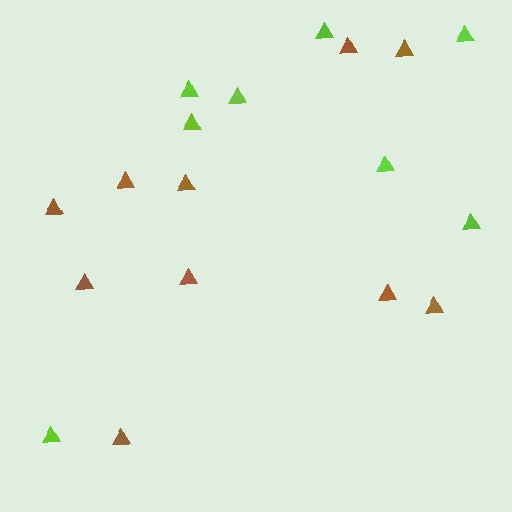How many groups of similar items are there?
There are 2 groups: one group of brown triangles (10) and one group of lime triangles (8).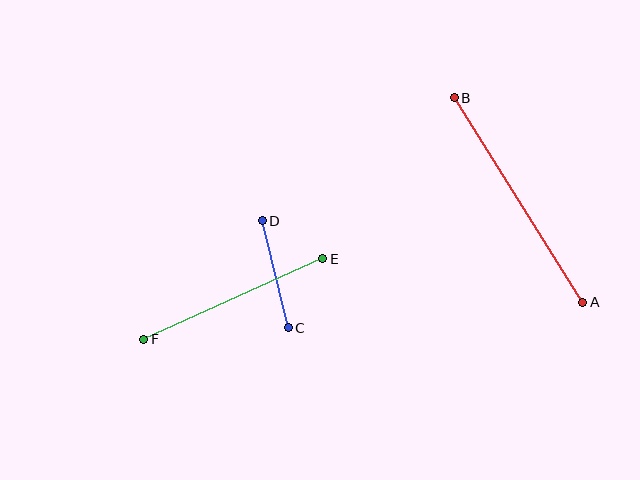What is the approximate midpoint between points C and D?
The midpoint is at approximately (275, 274) pixels.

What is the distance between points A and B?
The distance is approximately 242 pixels.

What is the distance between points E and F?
The distance is approximately 196 pixels.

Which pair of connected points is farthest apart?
Points A and B are farthest apart.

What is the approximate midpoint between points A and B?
The midpoint is at approximately (518, 200) pixels.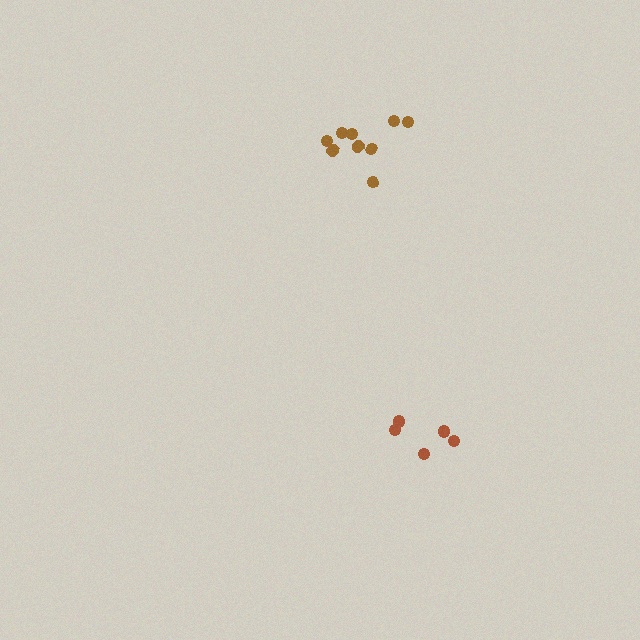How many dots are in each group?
Group 1: 5 dots, Group 2: 9 dots (14 total).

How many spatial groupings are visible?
There are 2 spatial groupings.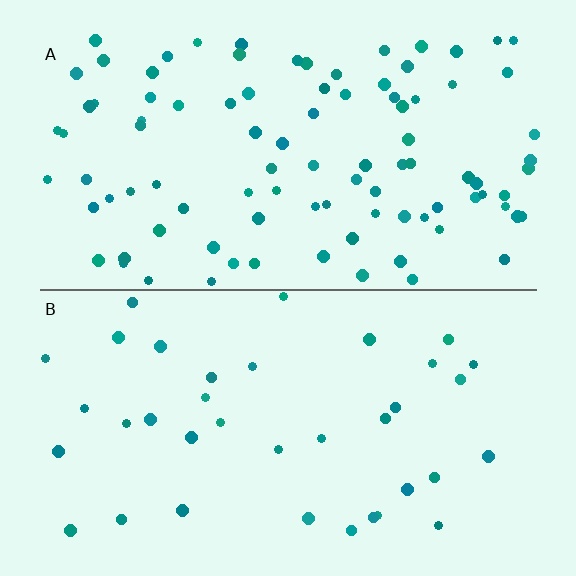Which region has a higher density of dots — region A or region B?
A (the top).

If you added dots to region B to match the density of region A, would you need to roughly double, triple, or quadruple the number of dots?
Approximately triple.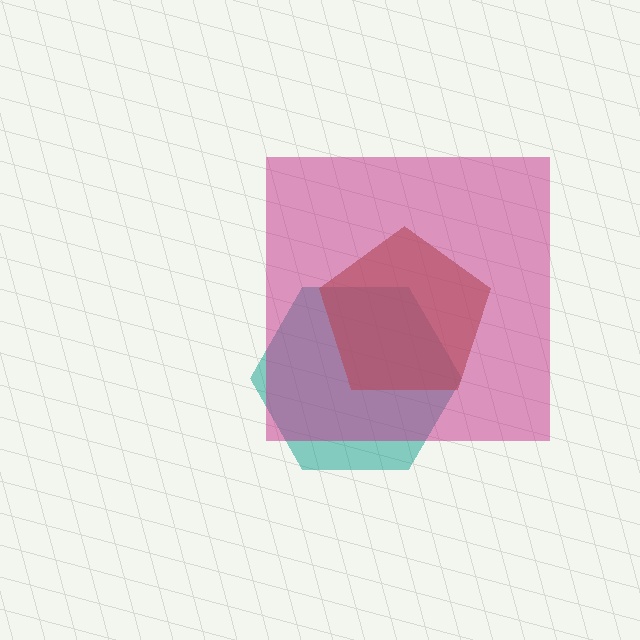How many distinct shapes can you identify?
There are 3 distinct shapes: a teal hexagon, a brown pentagon, a magenta square.